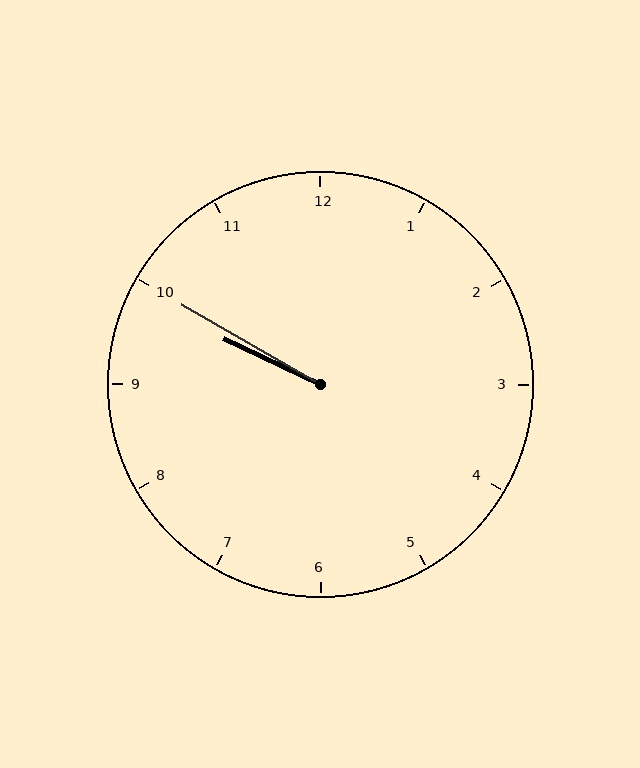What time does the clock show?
9:50.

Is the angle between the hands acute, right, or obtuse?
It is acute.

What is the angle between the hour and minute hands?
Approximately 5 degrees.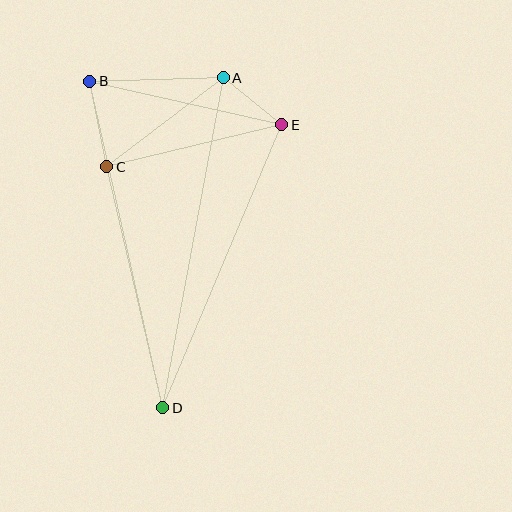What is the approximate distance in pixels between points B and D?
The distance between B and D is approximately 334 pixels.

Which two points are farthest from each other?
Points A and D are farthest from each other.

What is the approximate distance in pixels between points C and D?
The distance between C and D is approximately 247 pixels.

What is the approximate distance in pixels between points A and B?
The distance between A and B is approximately 134 pixels.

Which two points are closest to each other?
Points A and E are closest to each other.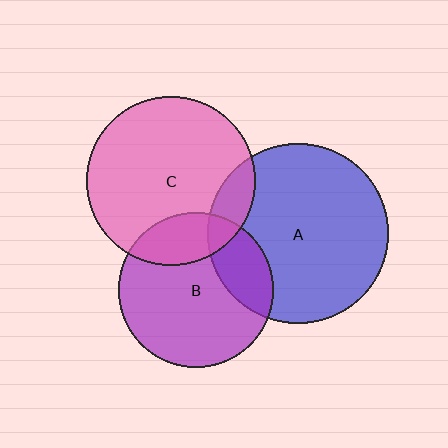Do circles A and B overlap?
Yes.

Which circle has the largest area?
Circle A (blue).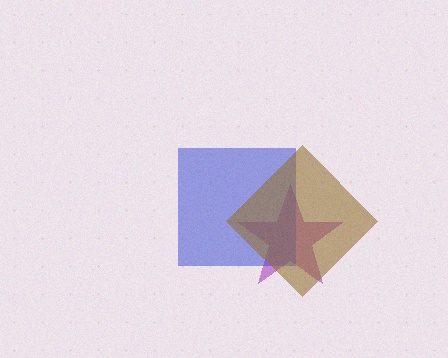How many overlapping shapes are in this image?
There are 3 overlapping shapes in the image.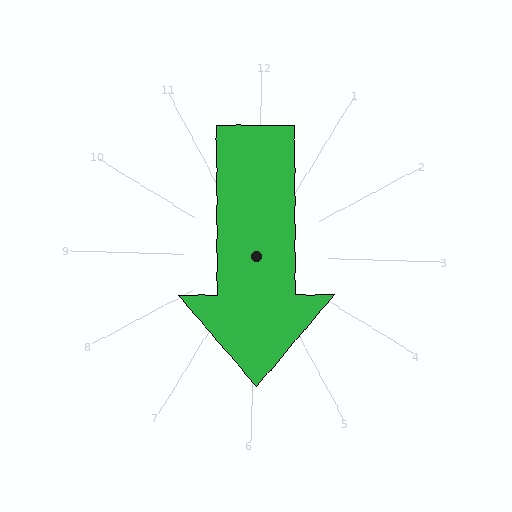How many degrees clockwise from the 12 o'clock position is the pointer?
Approximately 178 degrees.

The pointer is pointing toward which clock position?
Roughly 6 o'clock.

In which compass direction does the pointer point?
South.